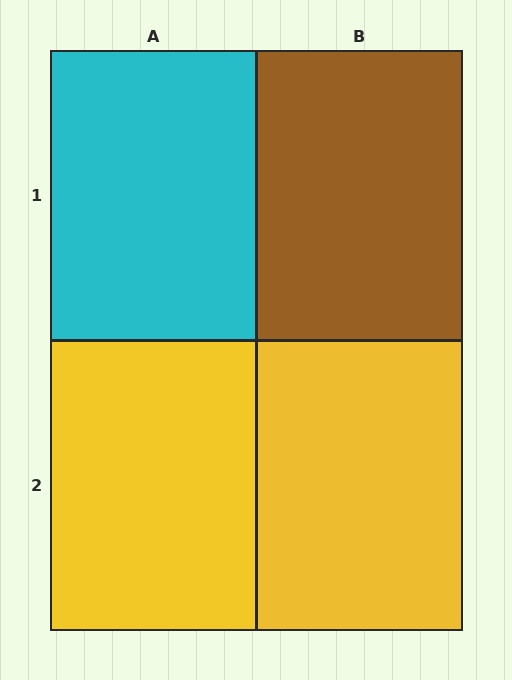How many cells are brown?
1 cell is brown.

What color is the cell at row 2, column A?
Yellow.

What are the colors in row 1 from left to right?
Cyan, brown.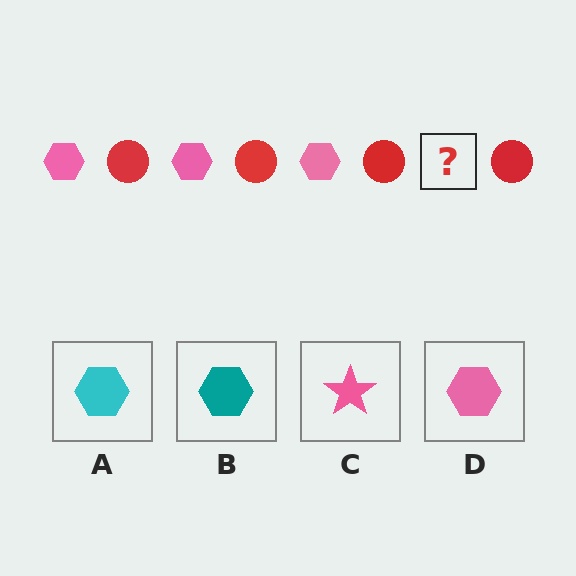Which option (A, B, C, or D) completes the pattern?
D.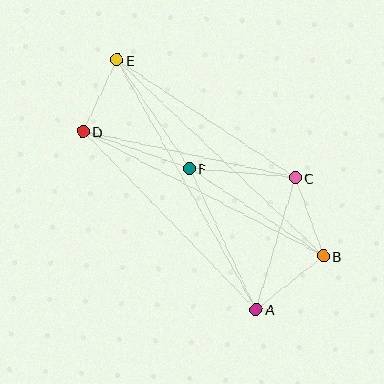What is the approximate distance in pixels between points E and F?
The distance between E and F is approximately 131 pixels.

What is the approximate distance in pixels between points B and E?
The distance between B and E is approximately 284 pixels.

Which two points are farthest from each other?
Points A and E are farthest from each other.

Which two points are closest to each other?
Points D and E are closest to each other.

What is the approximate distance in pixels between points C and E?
The distance between C and E is approximately 213 pixels.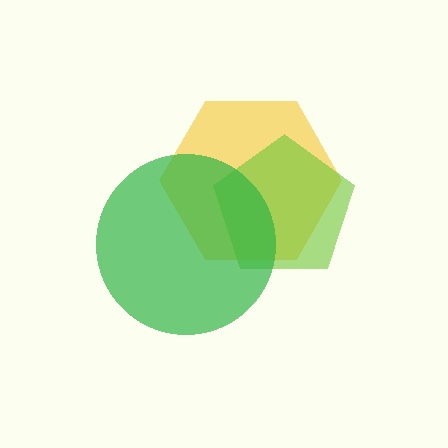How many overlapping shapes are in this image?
There are 3 overlapping shapes in the image.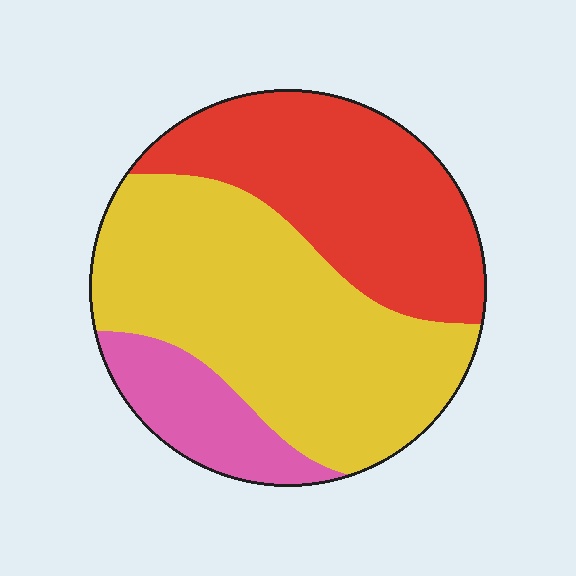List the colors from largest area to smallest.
From largest to smallest: yellow, red, pink.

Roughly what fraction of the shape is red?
Red covers roughly 35% of the shape.